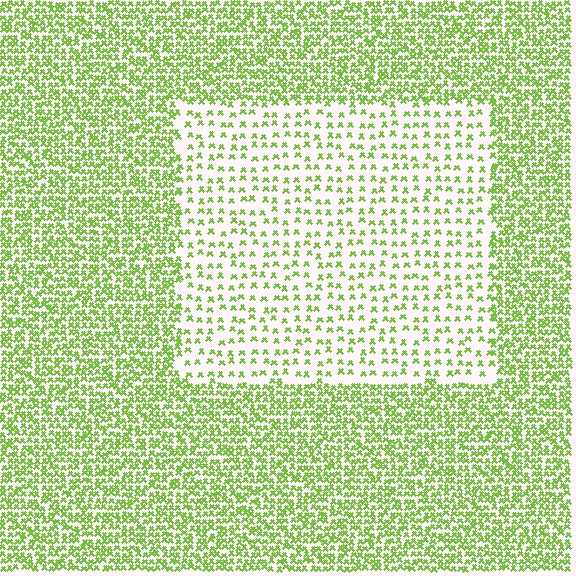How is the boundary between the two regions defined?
The boundary is defined by a change in element density (approximately 2.6x ratio). All elements are the same color, size, and shape.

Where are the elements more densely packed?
The elements are more densely packed outside the rectangle boundary.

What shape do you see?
I see a rectangle.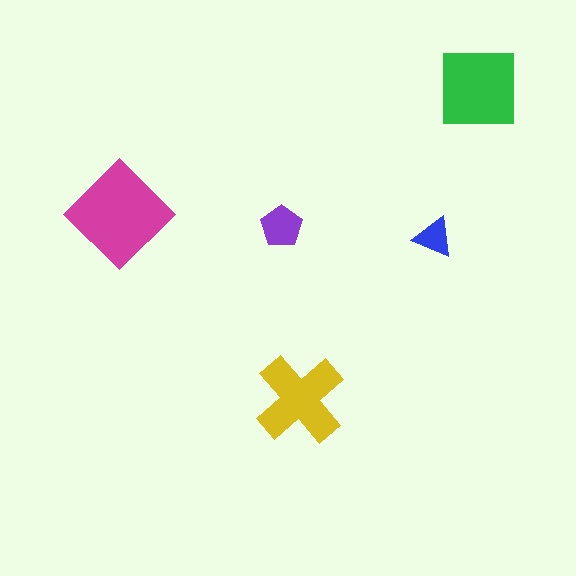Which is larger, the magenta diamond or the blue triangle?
The magenta diamond.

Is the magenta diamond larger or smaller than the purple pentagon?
Larger.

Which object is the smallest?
The blue triangle.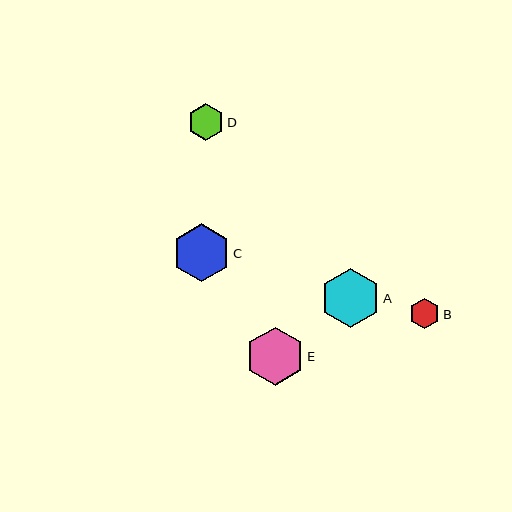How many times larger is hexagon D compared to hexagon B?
Hexagon D is approximately 1.2 times the size of hexagon B.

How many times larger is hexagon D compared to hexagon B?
Hexagon D is approximately 1.2 times the size of hexagon B.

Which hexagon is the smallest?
Hexagon B is the smallest with a size of approximately 30 pixels.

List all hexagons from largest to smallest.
From largest to smallest: A, E, C, D, B.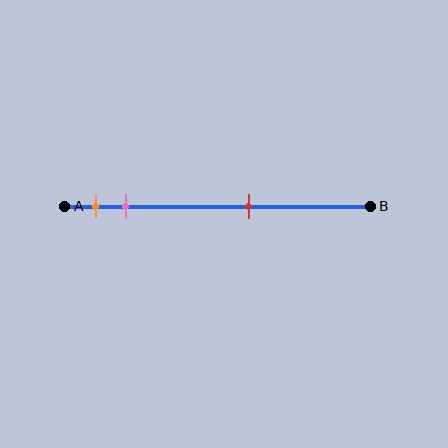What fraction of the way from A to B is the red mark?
The red mark is approximately 60% (0.6) of the way from A to B.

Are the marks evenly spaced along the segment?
No, the marks are not evenly spaced.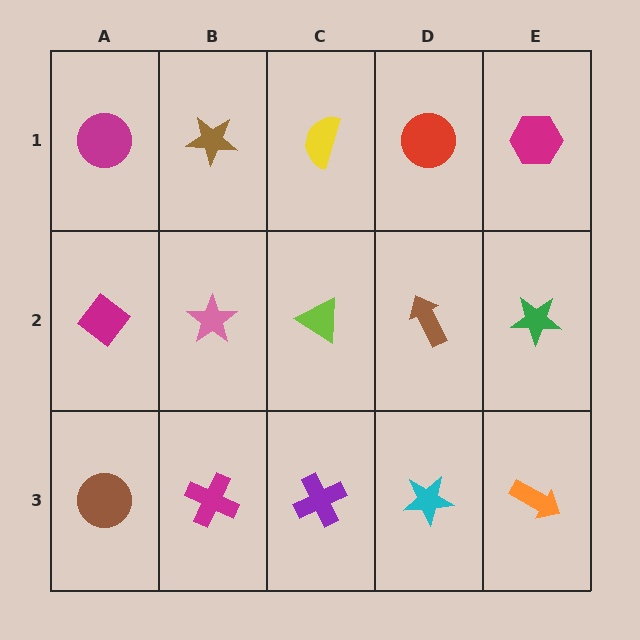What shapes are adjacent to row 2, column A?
A magenta circle (row 1, column A), a brown circle (row 3, column A), a pink star (row 2, column B).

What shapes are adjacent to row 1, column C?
A lime triangle (row 2, column C), a brown star (row 1, column B), a red circle (row 1, column D).